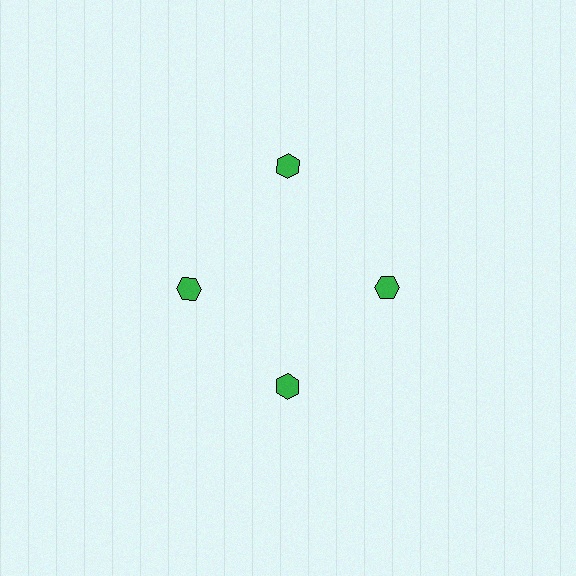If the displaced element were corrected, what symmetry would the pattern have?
It would have 4-fold rotational symmetry — the pattern would map onto itself every 90 degrees.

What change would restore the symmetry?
The symmetry would be restored by moving it inward, back onto the ring so that all 4 hexagons sit at equal angles and equal distance from the center.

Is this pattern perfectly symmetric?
No. The 4 green hexagons are arranged in a ring, but one element near the 12 o'clock position is pushed outward from the center, breaking the 4-fold rotational symmetry.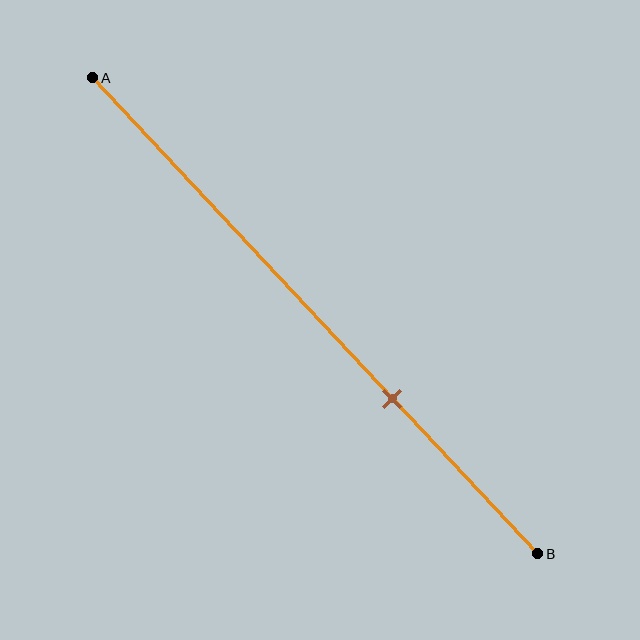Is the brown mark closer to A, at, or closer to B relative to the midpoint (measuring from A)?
The brown mark is closer to point B than the midpoint of segment AB.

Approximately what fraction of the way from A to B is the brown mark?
The brown mark is approximately 65% of the way from A to B.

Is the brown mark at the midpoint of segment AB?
No, the mark is at about 65% from A, not at the 50% midpoint.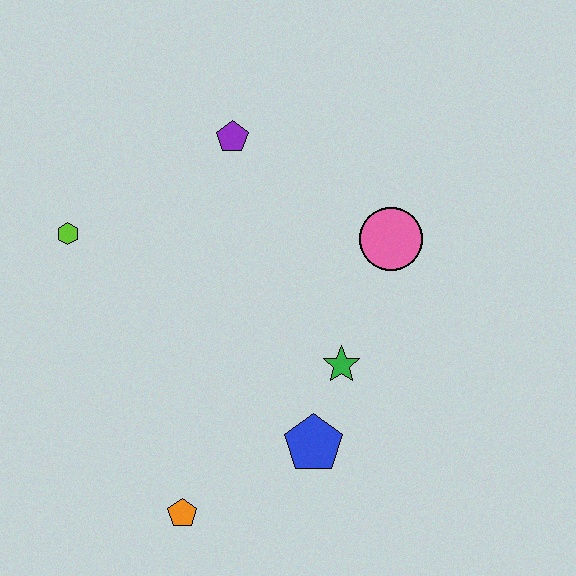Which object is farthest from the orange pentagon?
The purple pentagon is farthest from the orange pentagon.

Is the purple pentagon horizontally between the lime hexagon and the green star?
Yes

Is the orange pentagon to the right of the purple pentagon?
No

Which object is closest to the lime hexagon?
The purple pentagon is closest to the lime hexagon.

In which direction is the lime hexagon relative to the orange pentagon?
The lime hexagon is above the orange pentagon.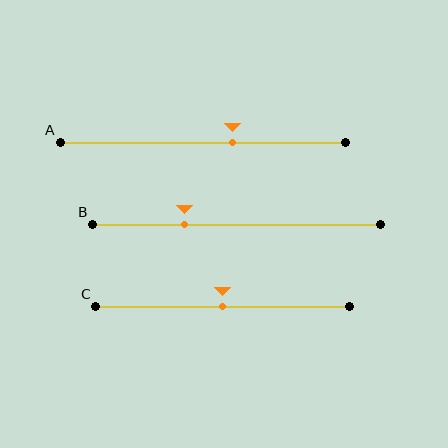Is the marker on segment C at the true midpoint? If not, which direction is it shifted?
Yes, the marker on segment C is at the true midpoint.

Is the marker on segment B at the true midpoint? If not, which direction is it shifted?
No, the marker on segment B is shifted to the left by about 18% of the segment length.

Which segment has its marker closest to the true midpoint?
Segment C has its marker closest to the true midpoint.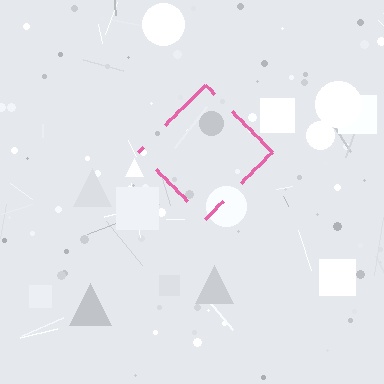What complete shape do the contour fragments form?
The contour fragments form a diamond.